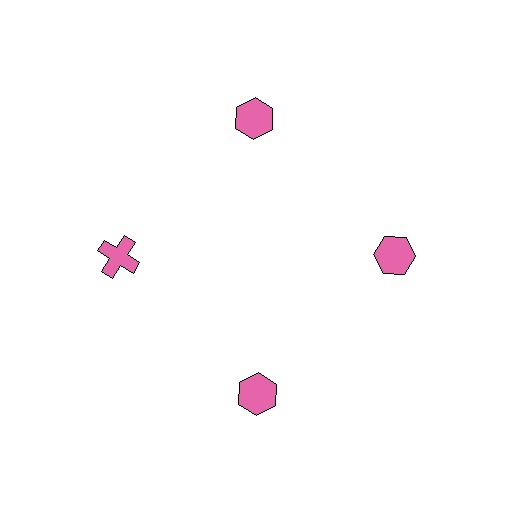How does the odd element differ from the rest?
It has a different shape: cross instead of hexagon.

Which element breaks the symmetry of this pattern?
The pink cross at roughly the 9 o'clock position breaks the symmetry. All other shapes are pink hexagons.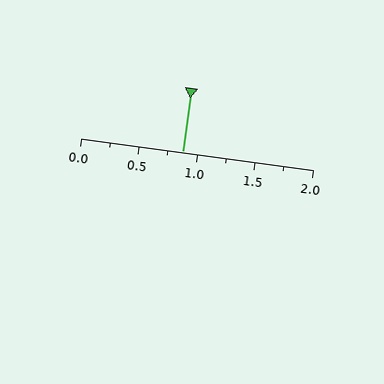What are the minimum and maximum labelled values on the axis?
The axis runs from 0.0 to 2.0.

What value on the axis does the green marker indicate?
The marker indicates approximately 0.88.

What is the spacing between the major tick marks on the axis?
The major ticks are spaced 0.5 apart.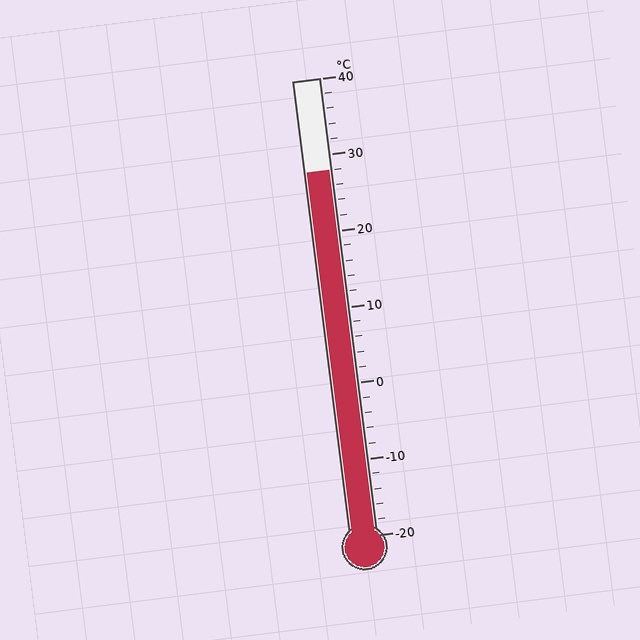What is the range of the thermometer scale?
The thermometer scale ranges from -20°C to 40°C.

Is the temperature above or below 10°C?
The temperature is above 10°C.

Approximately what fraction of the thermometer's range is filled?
The thermometer is filled to approximately 80% of its range.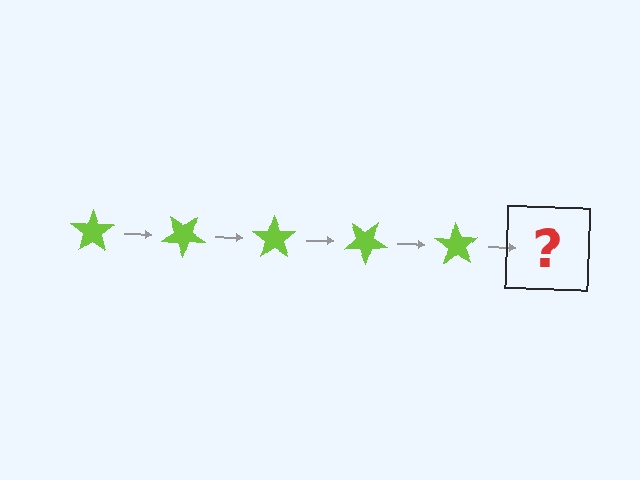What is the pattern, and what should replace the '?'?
The pattern is that the star rotates 35 degrees each step. The '?' should be a lime star rotated 175 degrees.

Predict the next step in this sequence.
The next step is a lime star rotated 175 degrees.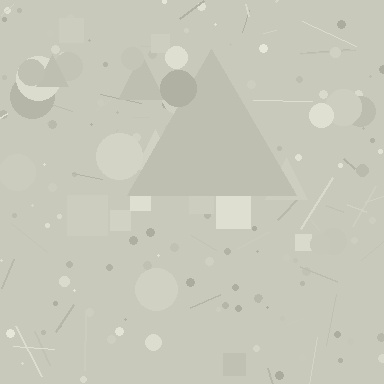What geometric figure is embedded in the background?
A triangle is embedded in the background.